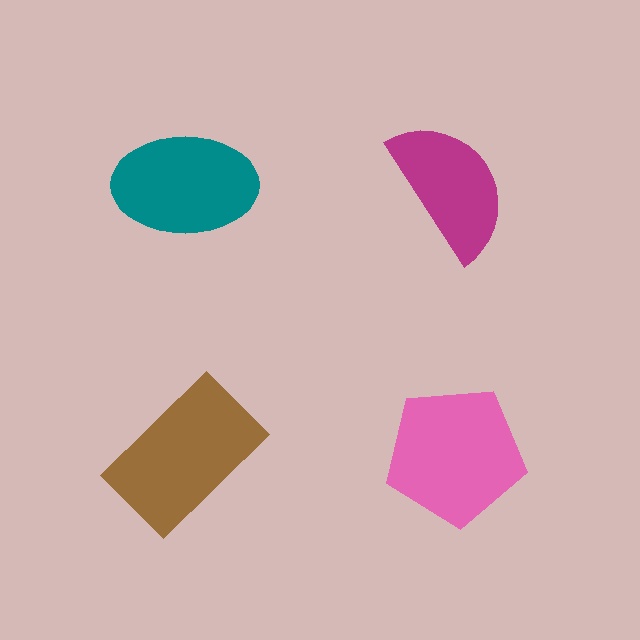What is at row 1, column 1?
A teal ellipse.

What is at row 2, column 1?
A brown rectangle.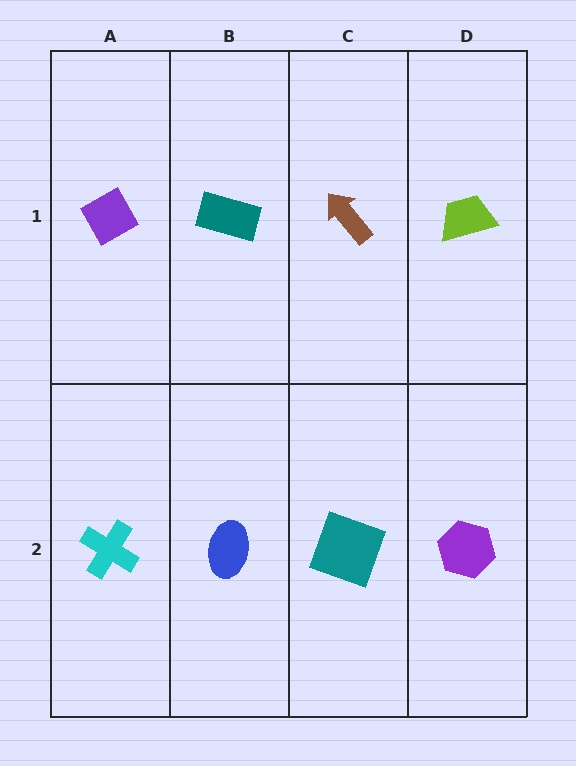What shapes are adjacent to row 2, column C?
A brown arrow (row 1, column C), a blue ellipse (row 2, column B), a purple hexagon (row 2, column D).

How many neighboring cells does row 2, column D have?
2.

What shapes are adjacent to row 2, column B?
A teal rectangle (row 1, column B), a cyan cross (row 2, column A), a teal square (row 2, column C).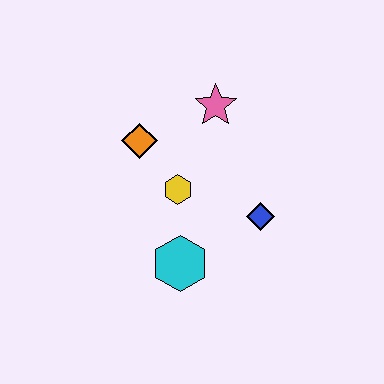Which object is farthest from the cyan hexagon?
The pink star is farthest from the cyan hexagon.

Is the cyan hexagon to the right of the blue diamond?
No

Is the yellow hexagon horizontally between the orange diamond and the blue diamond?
Yes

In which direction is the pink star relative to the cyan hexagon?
The pink star is above the cyan hexagon.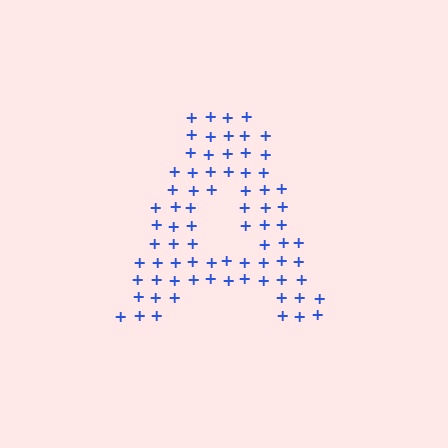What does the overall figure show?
The overall figure shows the letter A.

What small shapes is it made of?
It is made of small plus signs.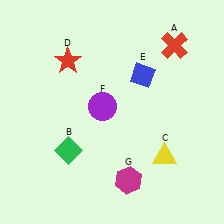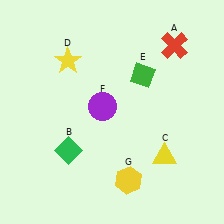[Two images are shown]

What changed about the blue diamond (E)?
In Image 1, E is blue. In Image 2, it changed to green.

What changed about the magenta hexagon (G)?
In Image 1, G is magenta. In Image 2, it changed to yellow.